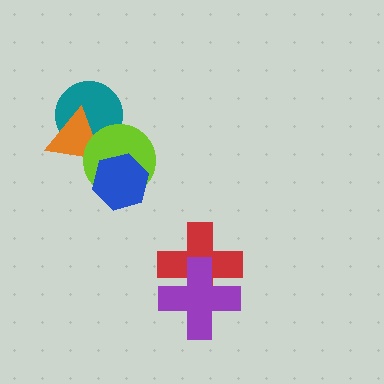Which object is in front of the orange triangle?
The lime circle is in front of the orange triangle.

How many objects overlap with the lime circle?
3 objects overlap with the lime circle.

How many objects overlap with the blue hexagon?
1 object overlaps with the blue hexagon.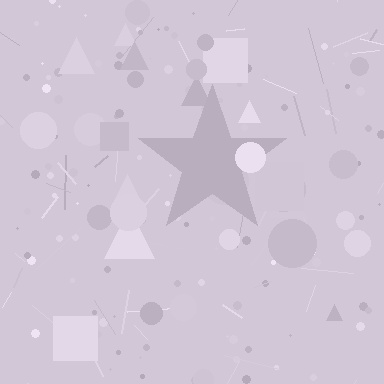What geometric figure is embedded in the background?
A star is embedded in the background.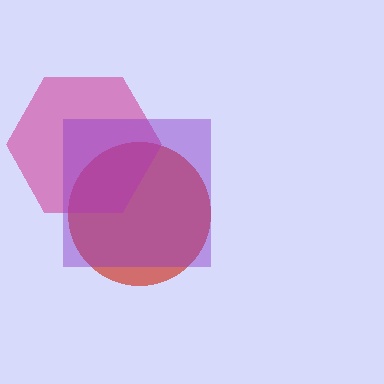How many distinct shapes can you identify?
There are 3 distinct shapes: a red circle, a magenta hexagon, a purple square.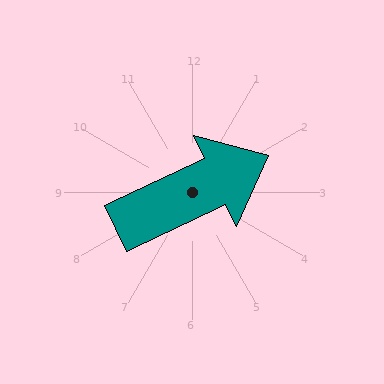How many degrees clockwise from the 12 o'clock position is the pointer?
Approximately 65 degrees.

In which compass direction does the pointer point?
Northeast.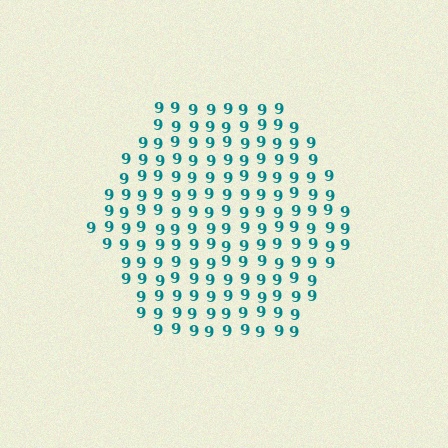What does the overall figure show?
The overall figure shows a hexagon.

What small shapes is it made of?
It is made of small digit 9's.